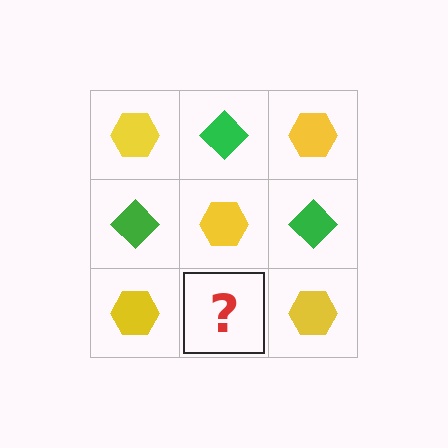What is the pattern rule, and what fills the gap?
The rule is that it alternates yellow hexagon and green diamond in a checkerboard pattern. The gap should be filled with a green diamond.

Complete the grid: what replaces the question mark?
The question mark should be replaced with a green diamond.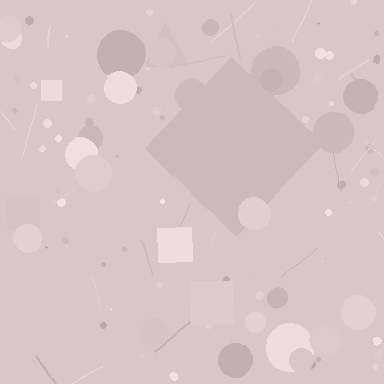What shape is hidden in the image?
A diamond is hidden in the image.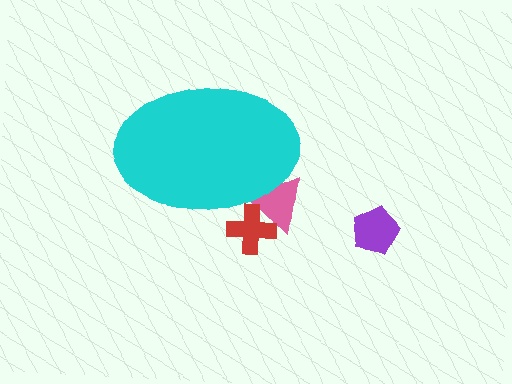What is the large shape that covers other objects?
A cyan ellipse.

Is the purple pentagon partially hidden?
No, the purple pentagon is fully visible.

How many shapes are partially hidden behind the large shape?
2 shapes are partially hidden.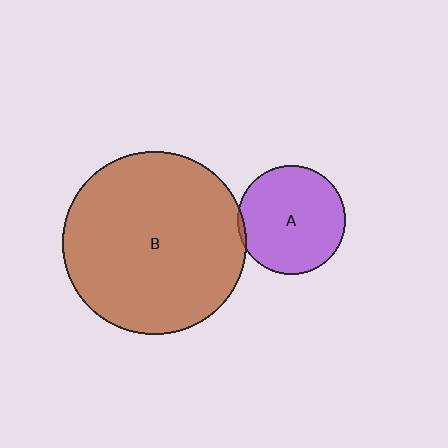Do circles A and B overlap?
Yes.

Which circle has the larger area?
Circle B (brown).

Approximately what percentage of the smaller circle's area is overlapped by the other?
Approximately 5%.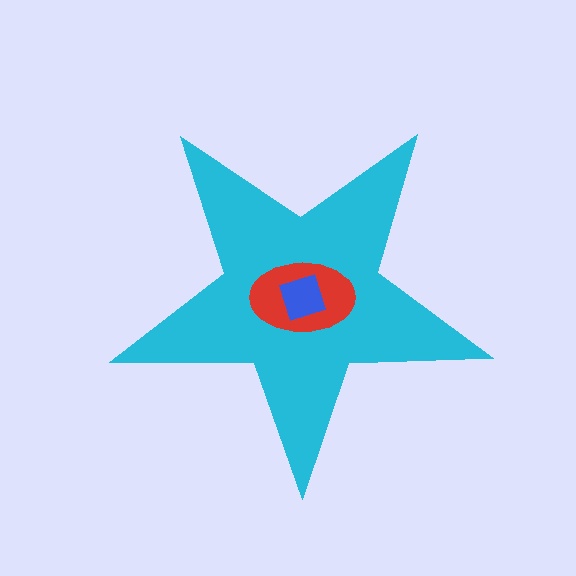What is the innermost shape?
The blue square.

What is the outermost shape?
The cyan star.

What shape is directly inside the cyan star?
The red ellipse.